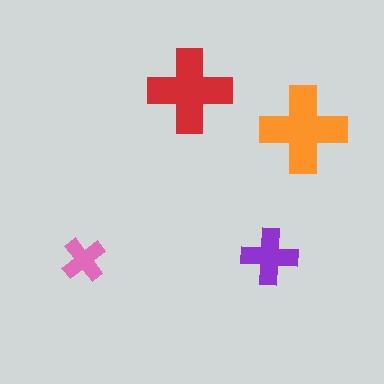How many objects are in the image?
There are 4 objects in the image.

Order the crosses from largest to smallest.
the orange one, the red one, the purple one, the pink one.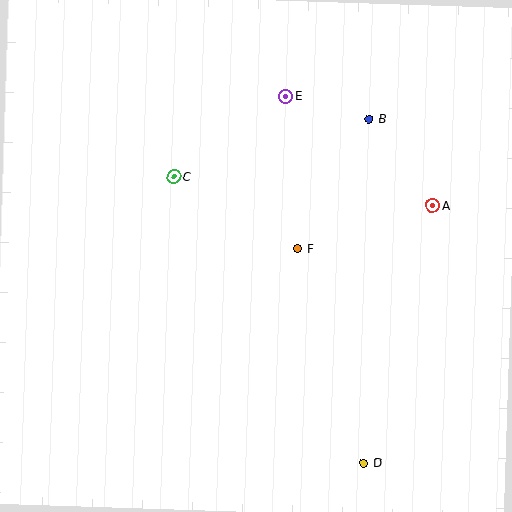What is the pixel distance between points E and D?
The distance between E and D is 375 pixels.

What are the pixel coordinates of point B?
Point B is at (369, 119).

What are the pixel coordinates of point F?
Point F is at (298, 249).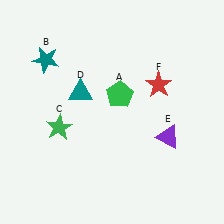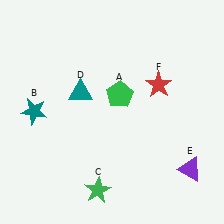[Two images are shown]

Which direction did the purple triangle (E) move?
The purple triangle (E) moved down.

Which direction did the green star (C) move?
The green star (C) moved down.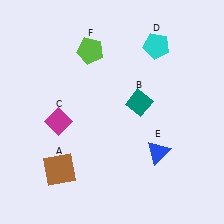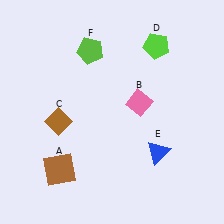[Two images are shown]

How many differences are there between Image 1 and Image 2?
There are 3 differences between the two images.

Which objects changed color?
B changed from teal to pink. C changed from magenta to brown. D changed from cyan to lime.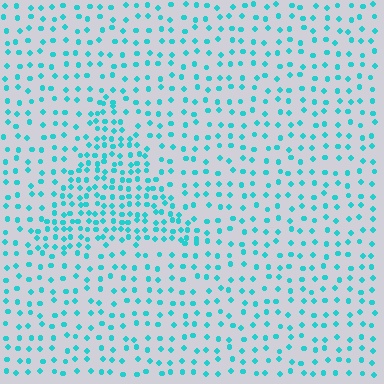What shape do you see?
I see a triangle.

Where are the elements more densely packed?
The elements are more densely packed inside the triangle boundary.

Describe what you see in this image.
The image contains small cyan elements arranged at two different densities. A triangle-shaped region is visible where the elements are more densely packed than the surrounding area.